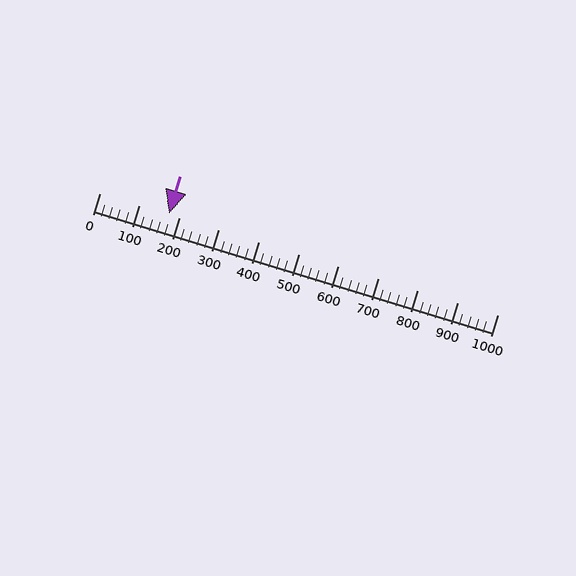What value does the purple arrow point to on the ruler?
The purple arrow points to approximately 174.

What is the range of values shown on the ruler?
The ruler shows values from 0 to 1000.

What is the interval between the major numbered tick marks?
The major tick marks are spaced 100 units apart.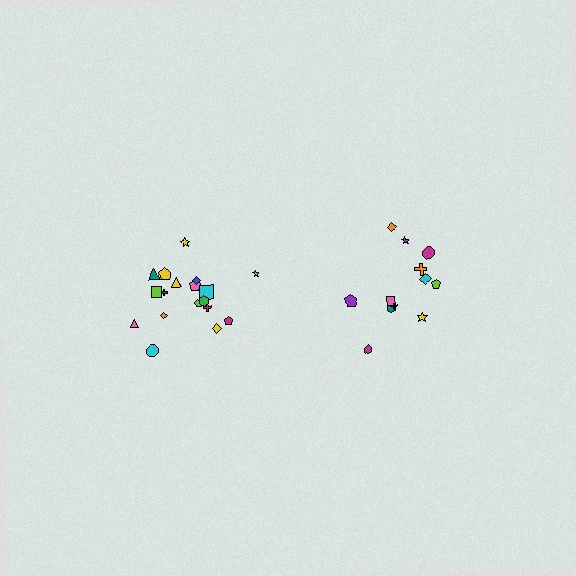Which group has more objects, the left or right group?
The left group.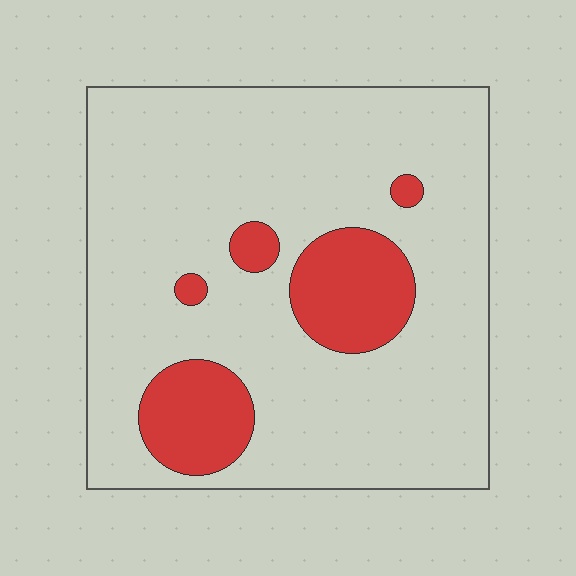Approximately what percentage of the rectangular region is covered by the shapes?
Approximately 15%.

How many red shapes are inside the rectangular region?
5.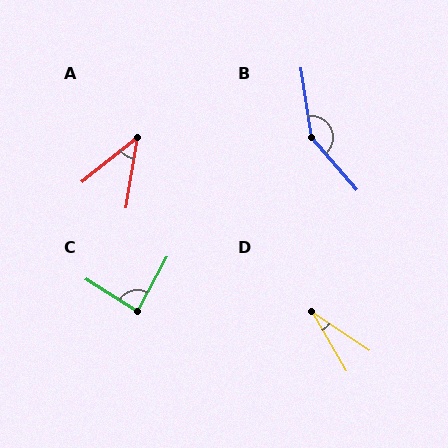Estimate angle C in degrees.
Approximately 86 degrees.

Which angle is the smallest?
D, at approximately 26 degrees.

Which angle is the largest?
B, at approximately 148 degrees.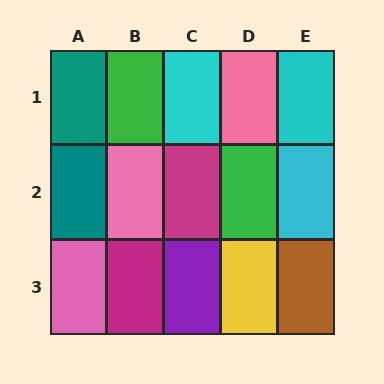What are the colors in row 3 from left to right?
Pink, magenta, purple, yellow, brown.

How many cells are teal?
2 cells are teal.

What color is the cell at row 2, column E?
Cyan.